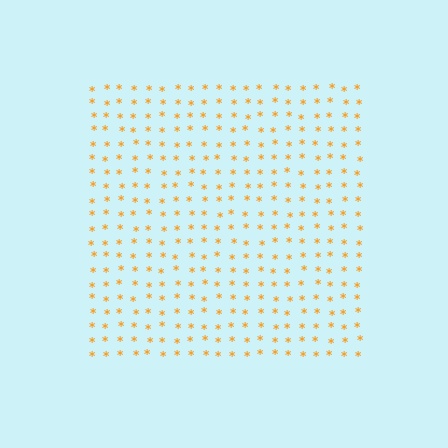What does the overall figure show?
The overall figure shows a square.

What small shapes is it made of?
It is made of small asterisks.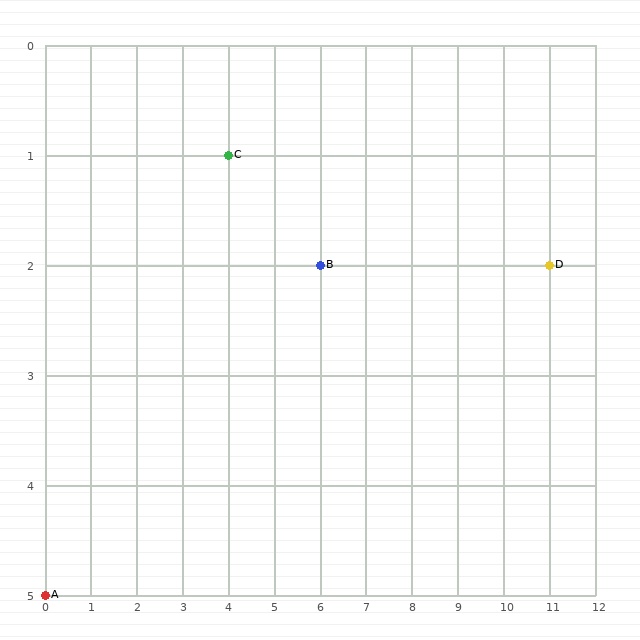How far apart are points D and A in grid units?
Points D and A are 11 columns and 3 rows apart (about 11.4 grid units diagonally).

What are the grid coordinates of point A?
Point A is at grid coordinates (0, 5).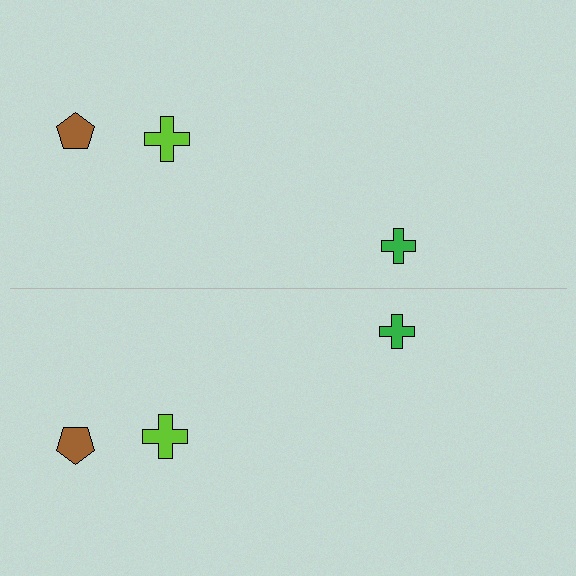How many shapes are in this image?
There are 6 shapes in this image.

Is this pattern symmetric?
Yes, this pattern has bilateral (reflection) symmetry.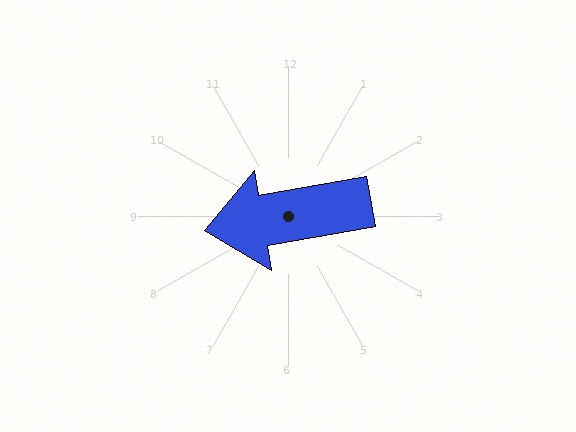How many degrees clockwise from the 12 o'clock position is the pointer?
Approximately 260 degrees.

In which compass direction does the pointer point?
West.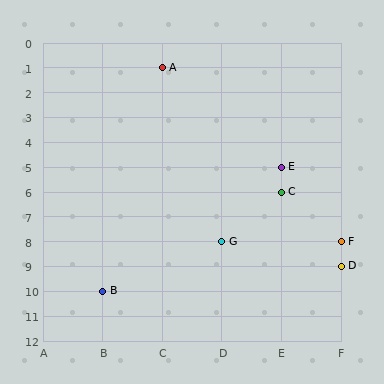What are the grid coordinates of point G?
Point G is at grid coordinates (D, 8).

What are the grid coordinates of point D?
Point D is at grid coordinates (F, 9).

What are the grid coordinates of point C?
Point C is at grid coordinates (E, 6).